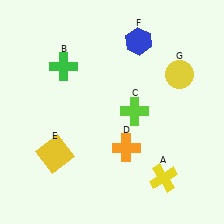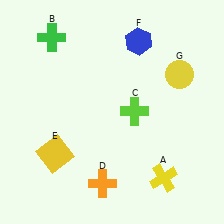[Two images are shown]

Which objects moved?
The objects that moved are: the green cross (B), the orange cross (D).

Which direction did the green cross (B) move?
The green cross (B) moved up.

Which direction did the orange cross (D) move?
The orange cross (D) moved down.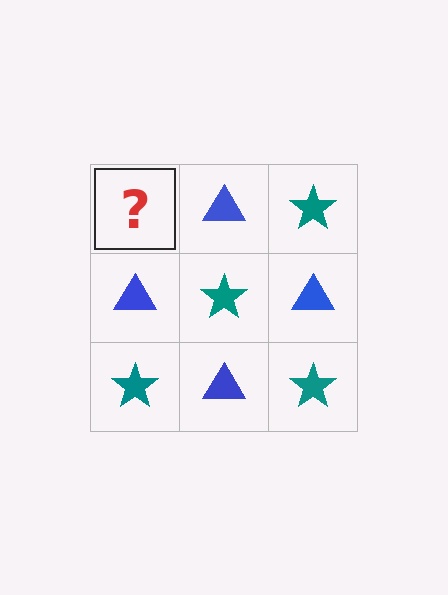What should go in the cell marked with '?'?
The missing cell should contain a teal star.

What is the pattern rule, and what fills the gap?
The rule is that it alternates teal star and blue triangle in a checkerboard pattern. The gap should be filled with a teal star.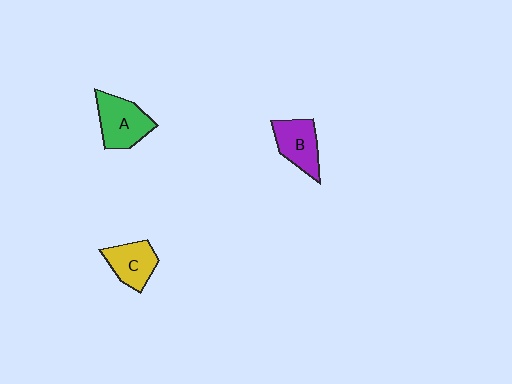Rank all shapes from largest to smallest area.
From largest to smallest: A (green), B (purple), C (yellow).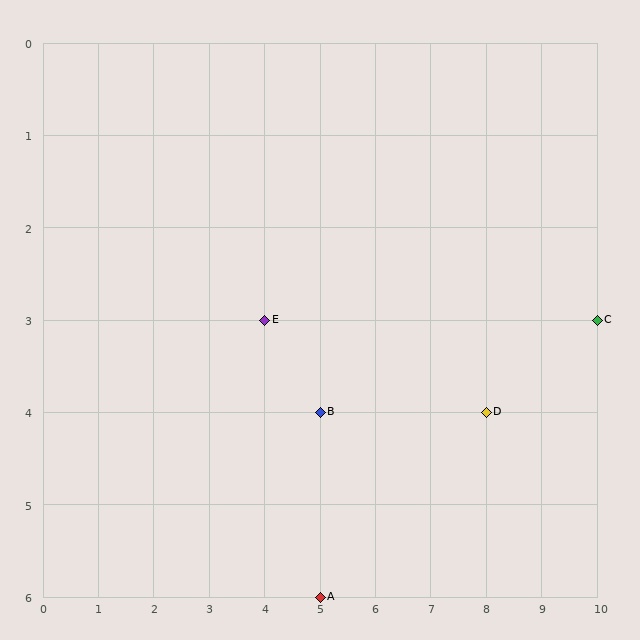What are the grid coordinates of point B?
Point B is at grid coordinates (5, 4).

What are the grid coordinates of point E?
Point E is at grid coordinates (4, 3).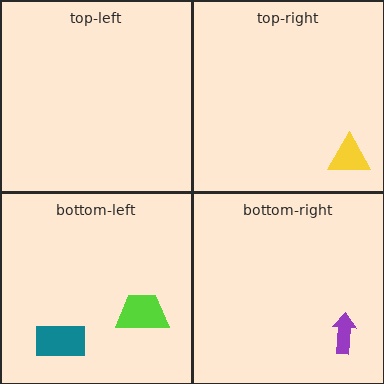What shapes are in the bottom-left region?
The teal rectangle, the lime trapezoid.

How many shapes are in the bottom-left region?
2.